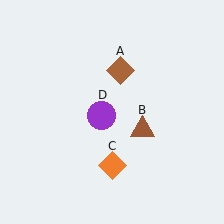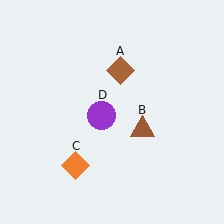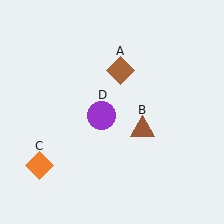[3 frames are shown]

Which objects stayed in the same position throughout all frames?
Brown diamond (object A) and brown triangle (object B) and purple circle (object D) remained stationary.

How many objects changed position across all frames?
1 object changed position: orange diamond (object C).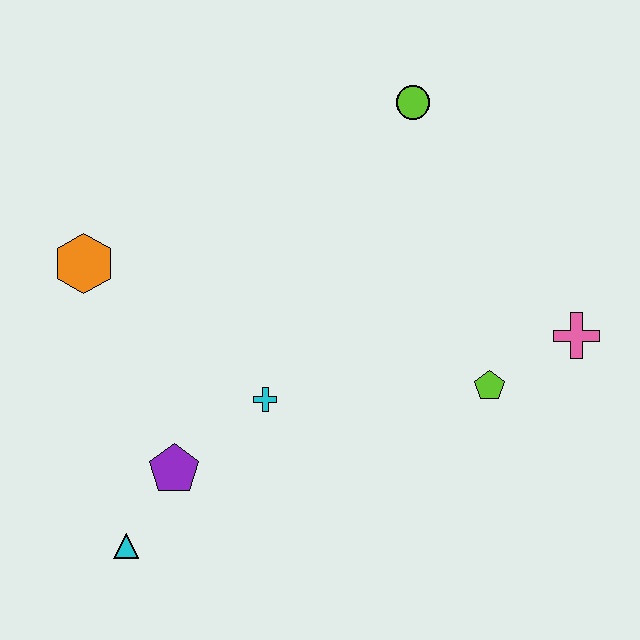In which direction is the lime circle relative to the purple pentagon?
The lime circle is above the purple pentagon.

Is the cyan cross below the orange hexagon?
Yes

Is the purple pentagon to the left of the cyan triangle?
No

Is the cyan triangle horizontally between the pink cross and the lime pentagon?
No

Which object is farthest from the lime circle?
The cyan triangle is farthest from the lime circle.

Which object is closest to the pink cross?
The lime pentagon is closest to the pink cross.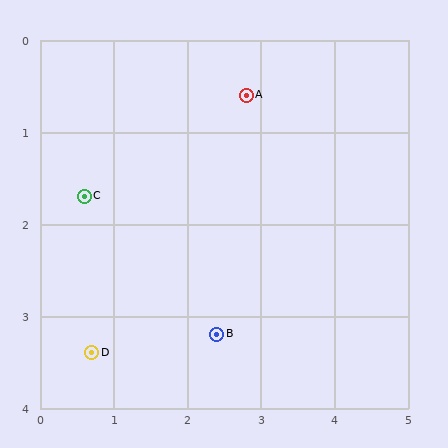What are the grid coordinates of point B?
Point B is at approximately (2.4, 3.2).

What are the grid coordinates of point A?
Point A is at approximately (2.8, 0.6).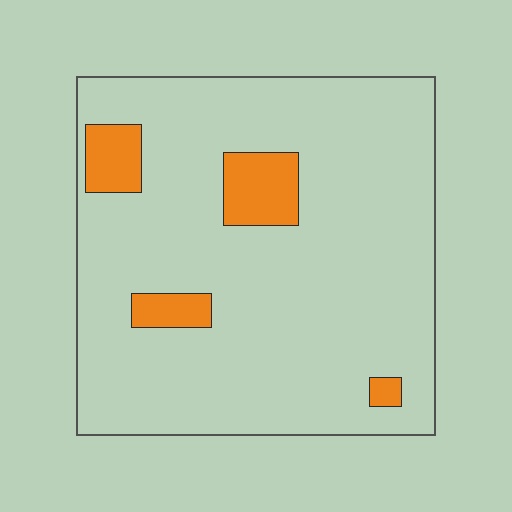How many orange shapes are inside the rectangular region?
4.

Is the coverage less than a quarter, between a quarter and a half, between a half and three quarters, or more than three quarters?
Less than a quarter.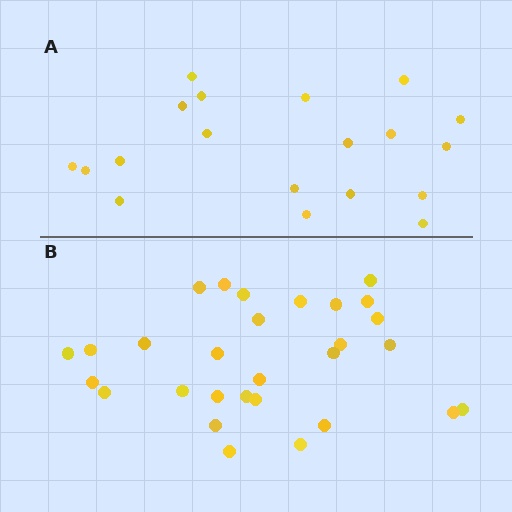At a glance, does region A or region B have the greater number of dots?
Region B (the bottom region) has more dots.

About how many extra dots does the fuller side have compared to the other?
Region B has roughly 10 or so more dots than region A.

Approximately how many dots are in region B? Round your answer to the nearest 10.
About 30 dots. (The exact count is 29, which rounds to 30.)